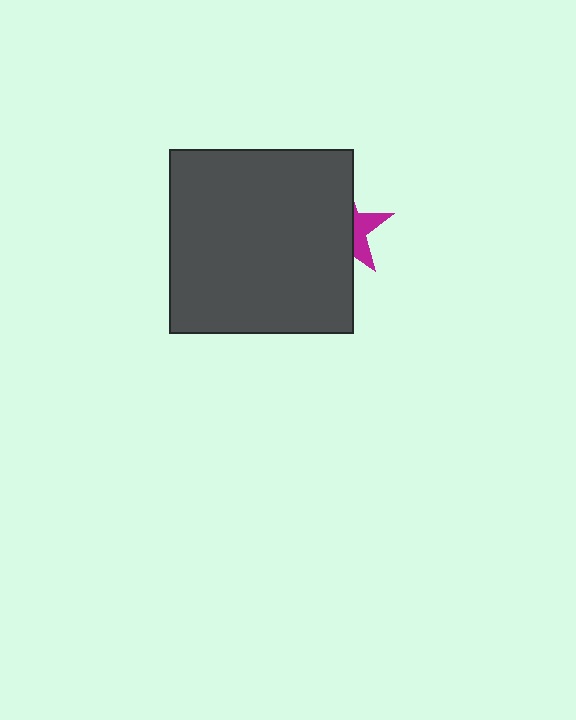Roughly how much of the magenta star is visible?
A small part of it is visible (roughly 34%).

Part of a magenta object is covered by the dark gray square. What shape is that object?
It is a star.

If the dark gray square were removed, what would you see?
You would see the complete magenta star.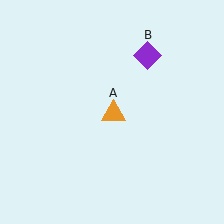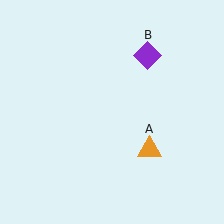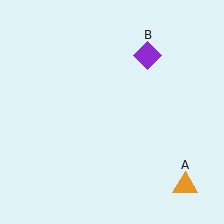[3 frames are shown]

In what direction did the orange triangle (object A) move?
The orange triangle (object A) moved down and to the right.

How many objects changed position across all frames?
1 object changed position: orange triangle (object A).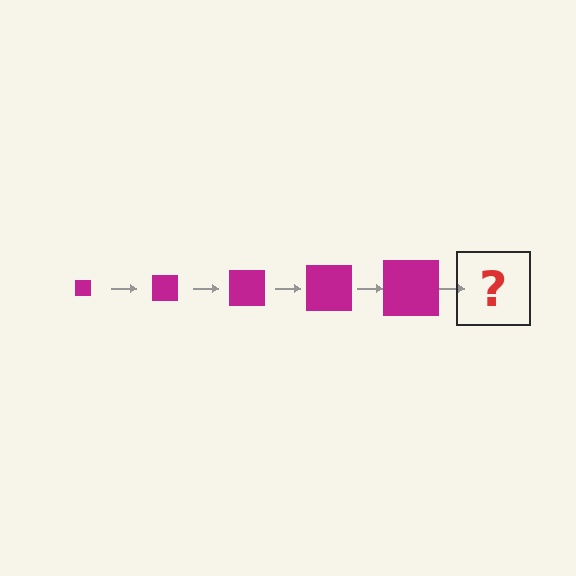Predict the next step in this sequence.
The next step is a magenta square, larger than the previous one.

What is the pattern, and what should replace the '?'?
The pattern is that the square gets progressively larger each step. The '?' should be a magenta square, larger than the previous one.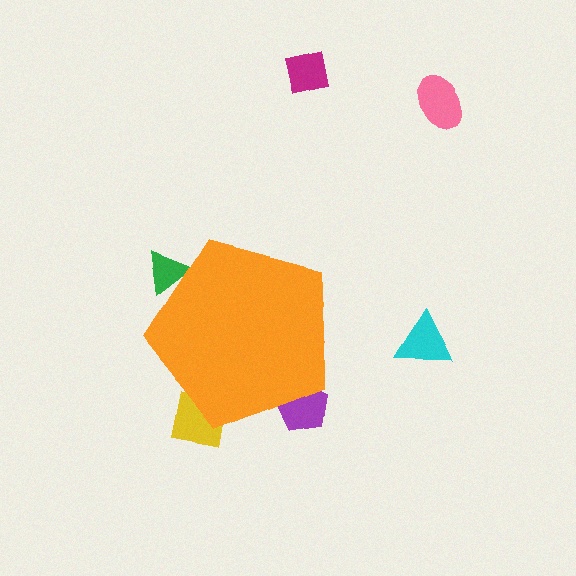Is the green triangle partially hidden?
Yes, the green triangle is partially hidden behind the orange pentagon.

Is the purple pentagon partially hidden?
Yes, the purple pentagon is partially hidden behind the orange pentagon.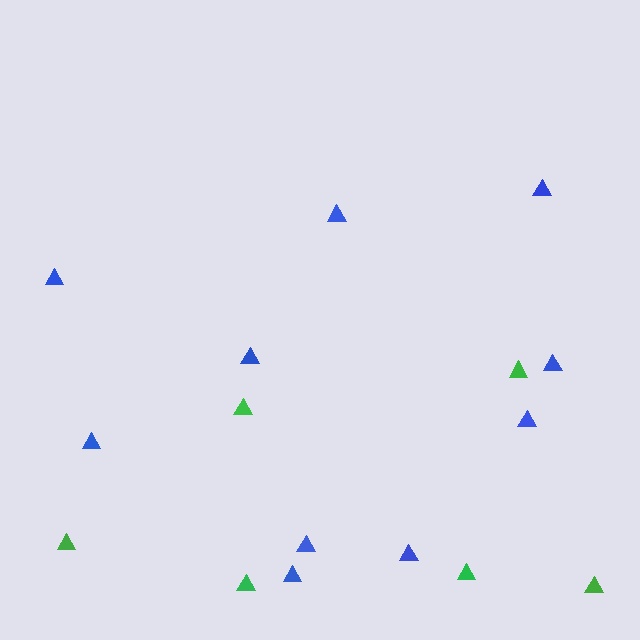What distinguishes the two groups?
There are 2 groups: one group of blue triangles (10) and one group of green triangles (6).